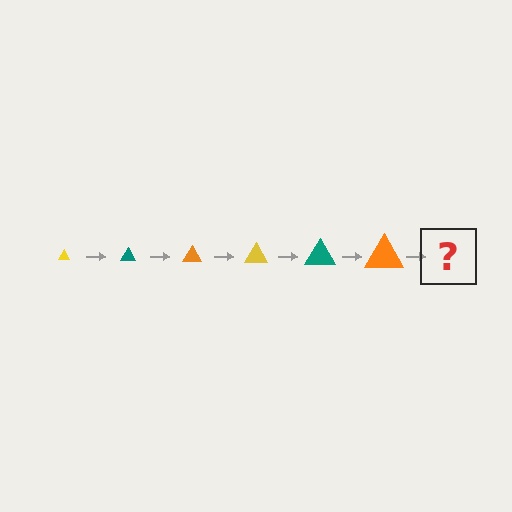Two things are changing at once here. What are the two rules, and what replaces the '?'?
The two rules are that the triangle grows larger each step and the color cycles through yellow, teal, and orange. The '?' should be a yellow triangle, larger than the previous one.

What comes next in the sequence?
The next element should be a yellow triangle, larger than the previous one.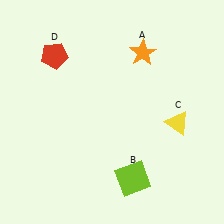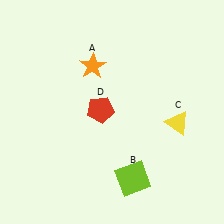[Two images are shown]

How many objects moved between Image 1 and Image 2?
2 objects moved between the two images.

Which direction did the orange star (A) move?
The orange star (A) moved left.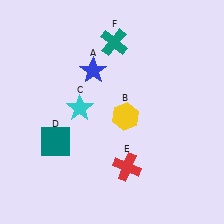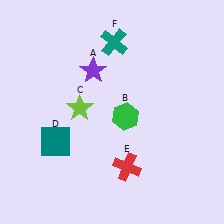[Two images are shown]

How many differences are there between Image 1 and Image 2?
There are 3 differences between the two images.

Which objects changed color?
A changed from blue to purple. B changed from yellow to green. C changed from cyan to lime.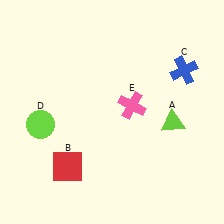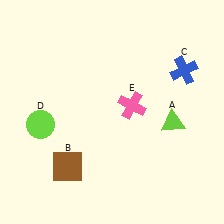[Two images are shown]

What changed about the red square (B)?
In Image 1, B is red. In Image 2, it changed to brown.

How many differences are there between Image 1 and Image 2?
There is 1 difference between the two images.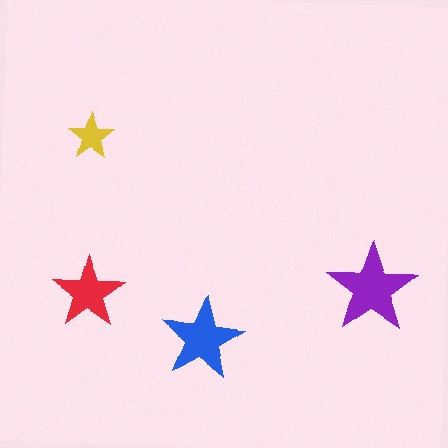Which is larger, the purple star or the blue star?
The purple one.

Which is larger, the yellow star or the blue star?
The blue one.